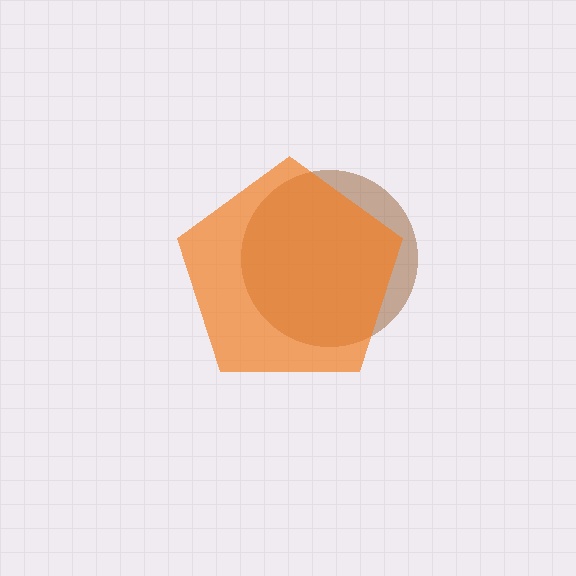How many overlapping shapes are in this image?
There are 2 overlapping shapes in the image.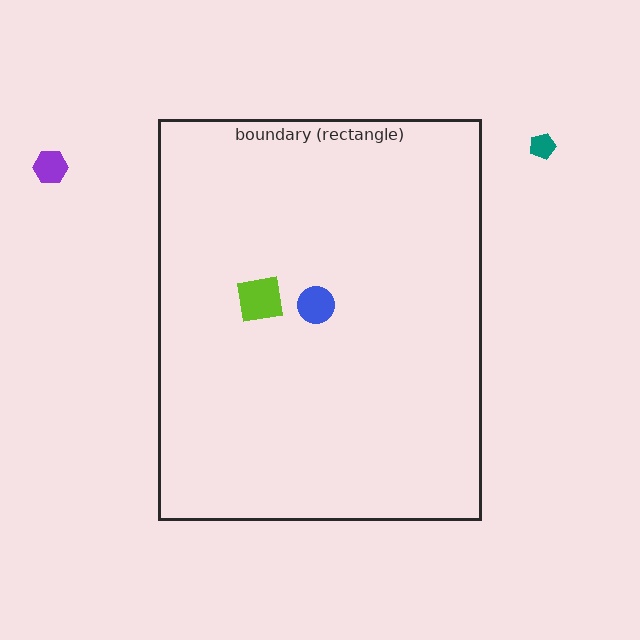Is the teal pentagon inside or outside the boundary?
Outside.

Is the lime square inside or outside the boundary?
Inside.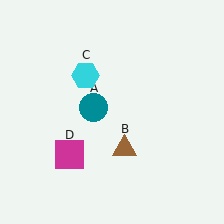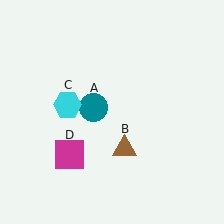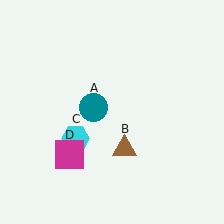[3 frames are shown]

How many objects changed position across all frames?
1 object changed position: cyan hexagon (object C).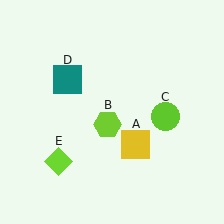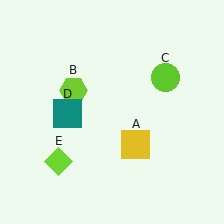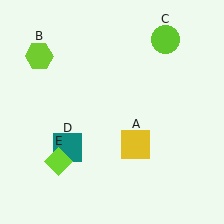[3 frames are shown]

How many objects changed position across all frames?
3 objects changed position: lime hexagon (object B), lime circle (object C), teal square (object D).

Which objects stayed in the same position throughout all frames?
Yellow square (object A) and lime diamond (object E) remained stationary.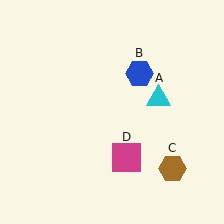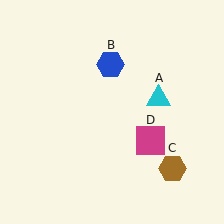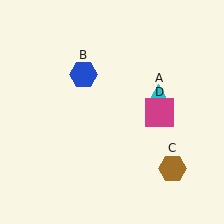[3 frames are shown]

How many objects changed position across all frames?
2 objects changed position: blue hexagon (object B), magenta square (object D).